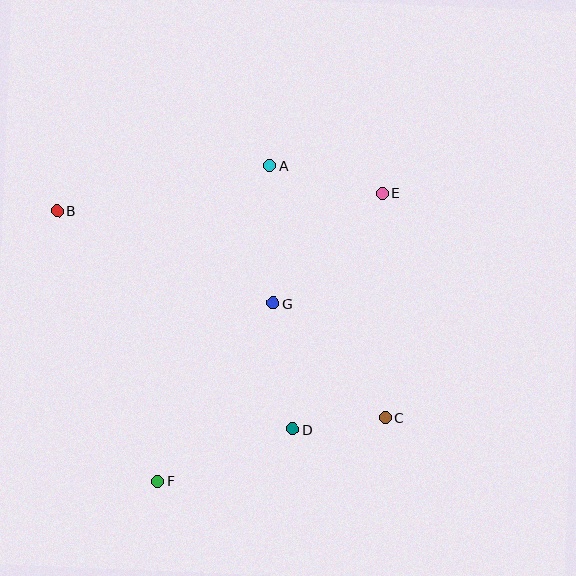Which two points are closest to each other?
Points C and D are closest to each other.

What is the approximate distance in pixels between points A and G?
The distance between A and G is approximately 138 pixels.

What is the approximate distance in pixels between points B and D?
The distance between B and D is approximately 321 pixels.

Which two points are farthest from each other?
Points B and C are farthest from each other.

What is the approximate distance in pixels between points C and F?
The distance between C and F is approximately 236 pixels.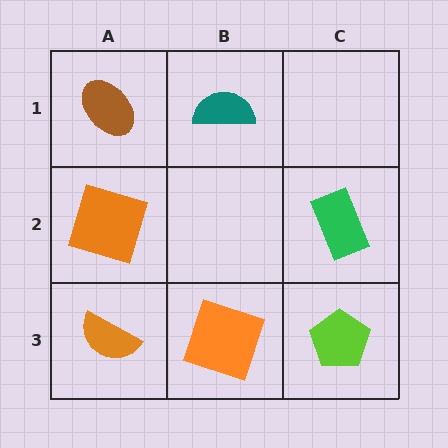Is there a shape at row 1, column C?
No, that cell is empty.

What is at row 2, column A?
An orange square.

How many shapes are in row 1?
2 shapes.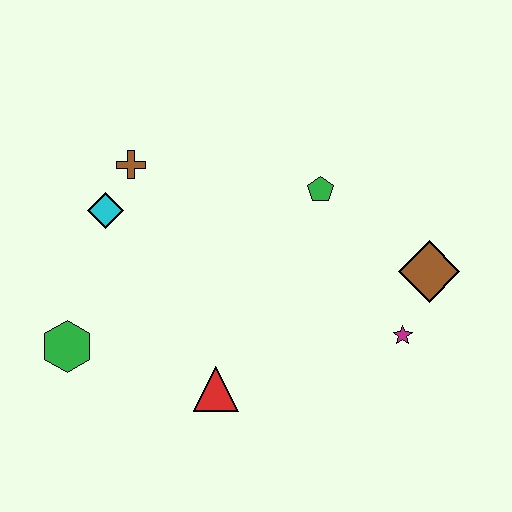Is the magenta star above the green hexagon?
Yes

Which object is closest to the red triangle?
The green hexagon is closest to the red triangle.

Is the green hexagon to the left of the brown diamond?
Yes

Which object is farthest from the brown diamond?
The green hexagon is farthest from the brown diamond.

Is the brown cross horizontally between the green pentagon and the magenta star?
No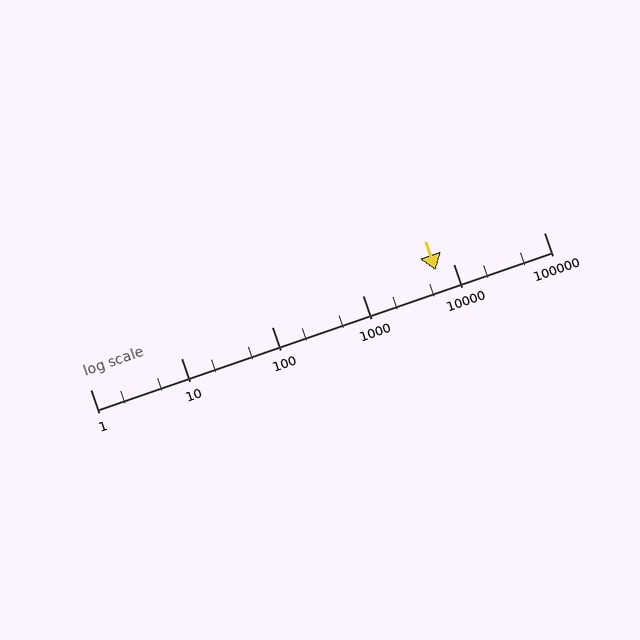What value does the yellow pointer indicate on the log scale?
The pointer indicates approximately 6400.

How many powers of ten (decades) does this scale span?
The scale spans 5 decades, from 1 to 100000.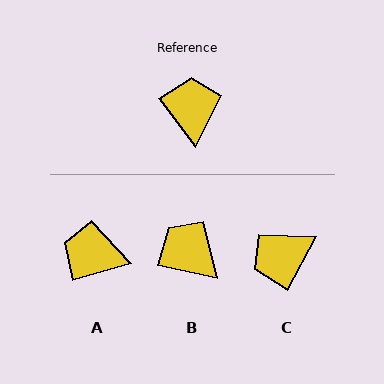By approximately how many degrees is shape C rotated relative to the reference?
Approximately 115 degrees counter-clockwise.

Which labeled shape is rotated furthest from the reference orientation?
C, about 115 degrees away.